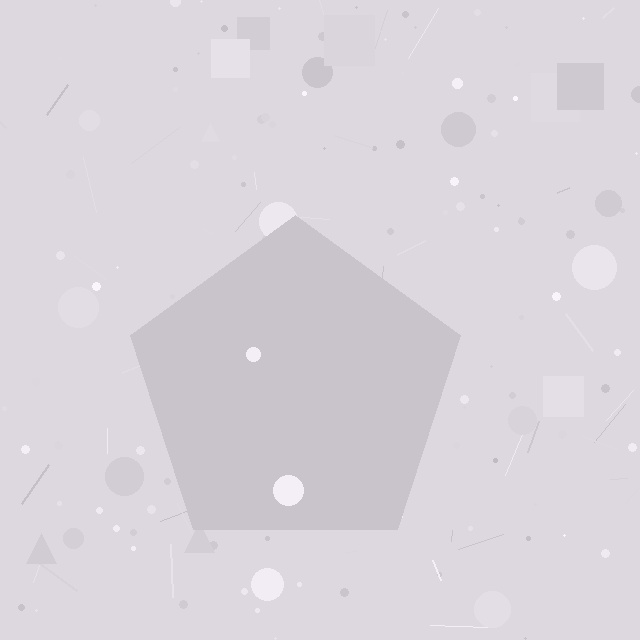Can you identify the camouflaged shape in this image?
The camouflaged shape is a pentagon.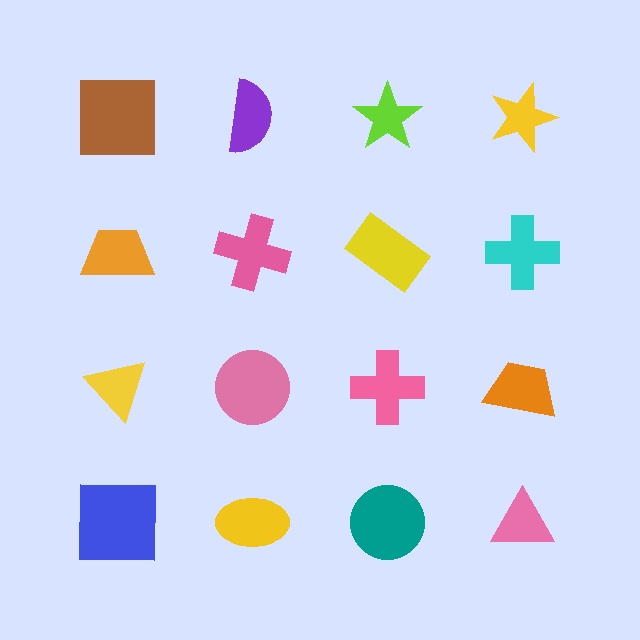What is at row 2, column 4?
A cyan cross.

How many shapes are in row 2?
4 shapes.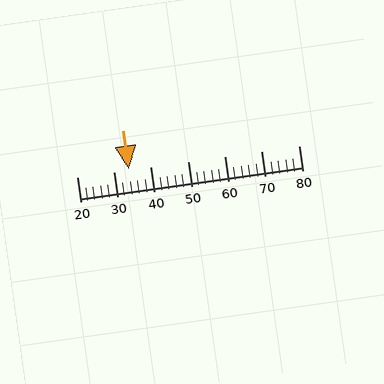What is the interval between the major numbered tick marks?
The major tick marks are spaced 10 units apart.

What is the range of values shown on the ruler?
The ruler shows values from 20 to 80.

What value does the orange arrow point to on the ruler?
The orange arrow points to approximately 34.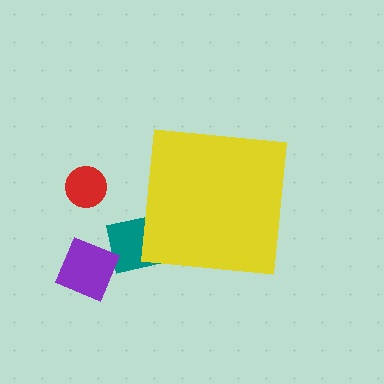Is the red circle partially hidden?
No, the red circle is fully visible.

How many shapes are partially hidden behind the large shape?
1 shape is partially hidden.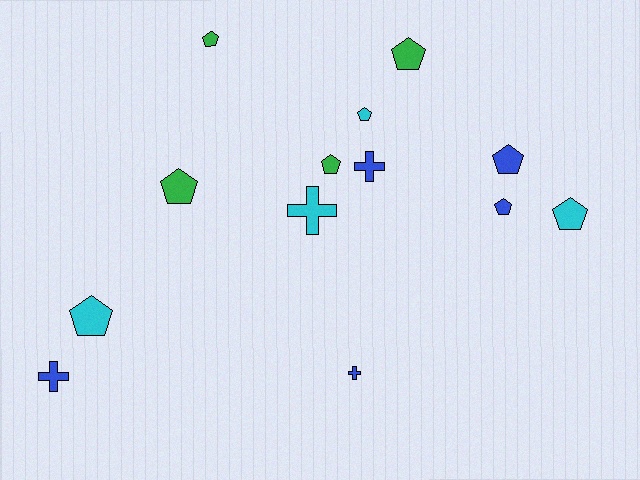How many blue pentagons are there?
There are 2 blue pentagons.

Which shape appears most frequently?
Pentagon, with 9 objects.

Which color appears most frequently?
Blue, with 5 objects.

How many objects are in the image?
There are 13 objects.